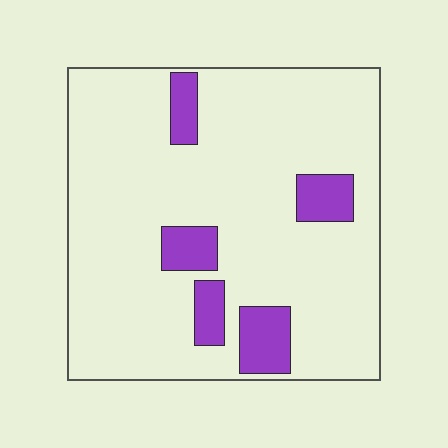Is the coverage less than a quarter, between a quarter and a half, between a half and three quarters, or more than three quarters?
Less than a quarter.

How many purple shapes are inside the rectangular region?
5.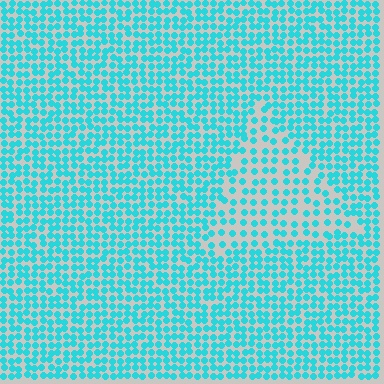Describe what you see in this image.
The image contains small cyan elements arranged at two different densities. A triangle-shaped region is visible where the elements are less densely packed than the surrounding area.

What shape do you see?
I see a triangle.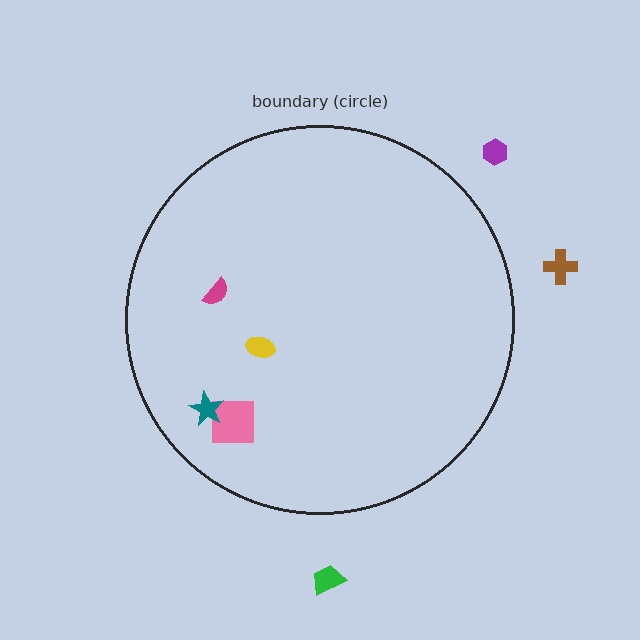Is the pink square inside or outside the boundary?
Inside.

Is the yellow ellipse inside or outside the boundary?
Inside.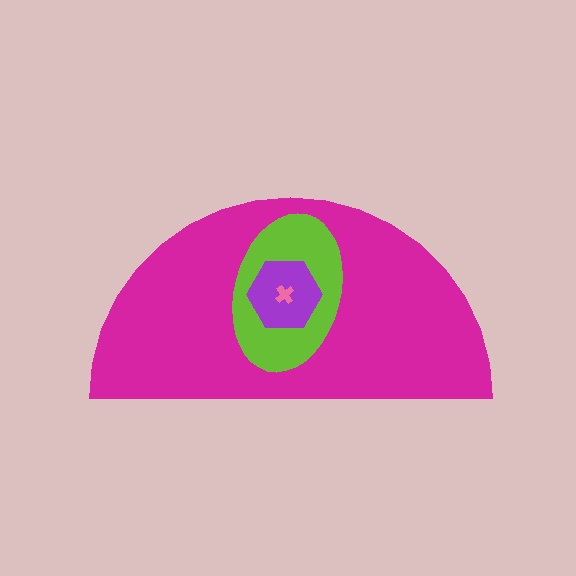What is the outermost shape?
The magenta semicircle.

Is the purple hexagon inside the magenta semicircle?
Yes.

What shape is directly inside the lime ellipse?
The purple hexagon.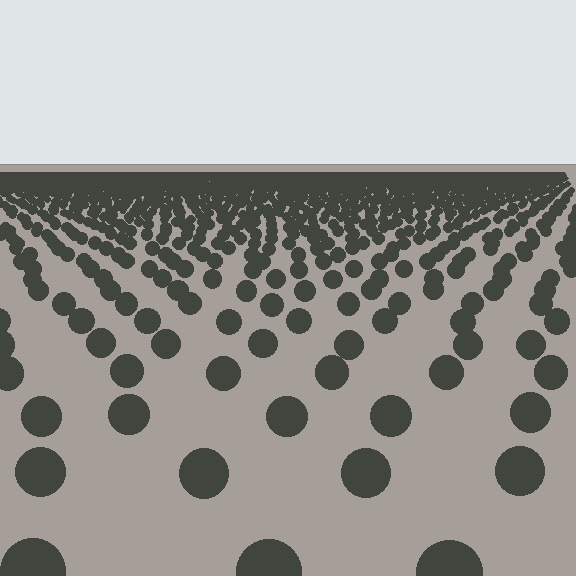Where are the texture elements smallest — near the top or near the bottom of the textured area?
Near the top.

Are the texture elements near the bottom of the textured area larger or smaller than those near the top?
Larger. Near the bottom, elements are closer to the viewer and appear at a bigger on-screen size.